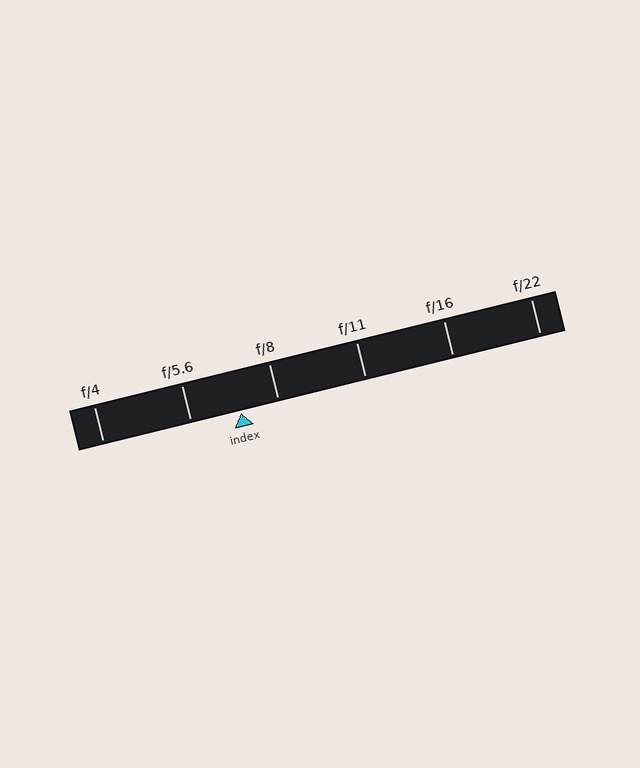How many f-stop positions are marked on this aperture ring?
There are 6 f-stop positions marked.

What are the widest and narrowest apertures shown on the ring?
The widest aperture shown is f/4 and the narrowest is f/22.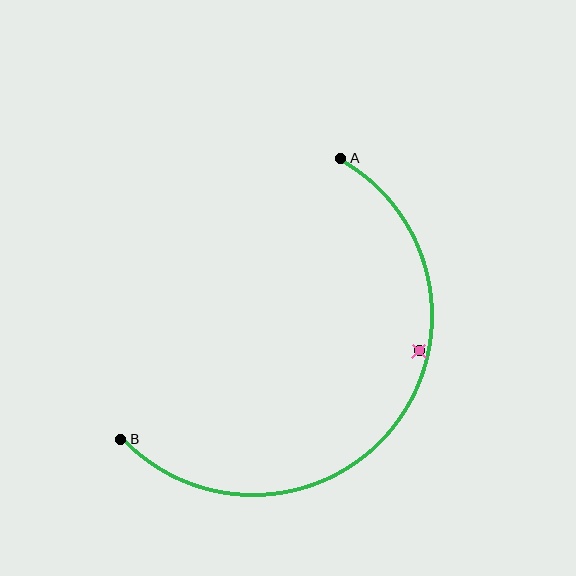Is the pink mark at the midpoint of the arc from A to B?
No — the pink mark does not lie on the arc at all. It sits slightly inside the curve.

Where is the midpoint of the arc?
The arc midpoint is the point on the curve farthest from the straight line joining A and B. It sits below and to the right of that line.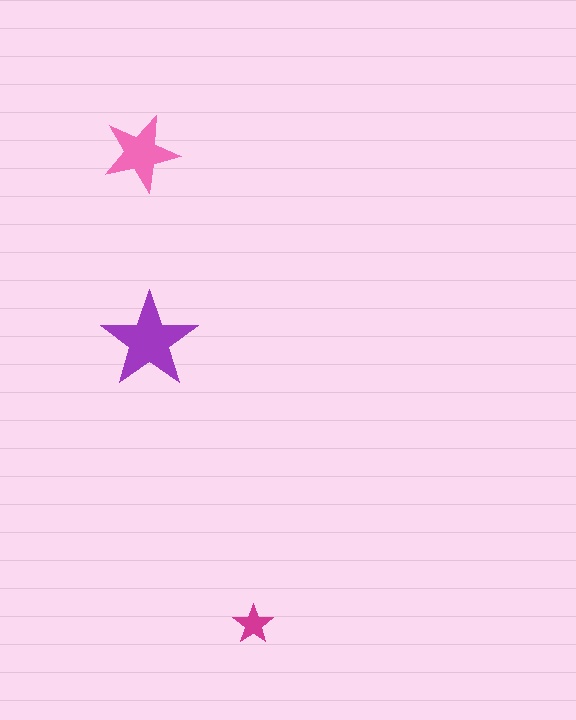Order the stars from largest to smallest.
the purple one, the pink one, the magenta one.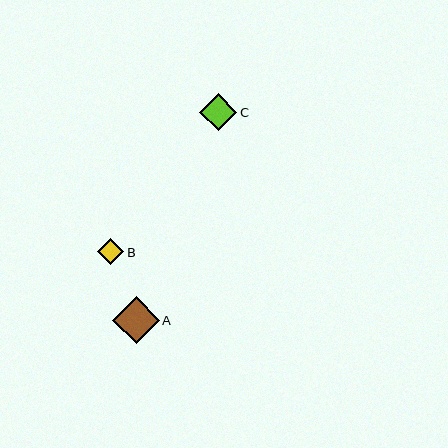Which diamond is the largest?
Diamond A is the largest with a size of approximately 46 pixels.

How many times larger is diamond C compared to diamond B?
Diamond C is approximately 1.4 times the size of diamond B.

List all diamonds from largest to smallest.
From largest to smallest: A, C, B.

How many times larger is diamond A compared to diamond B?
Diamond A is approximately 1.8 times the size of diamond B.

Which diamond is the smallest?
Diamond B is the smallest with a size of approximately 26 pixels.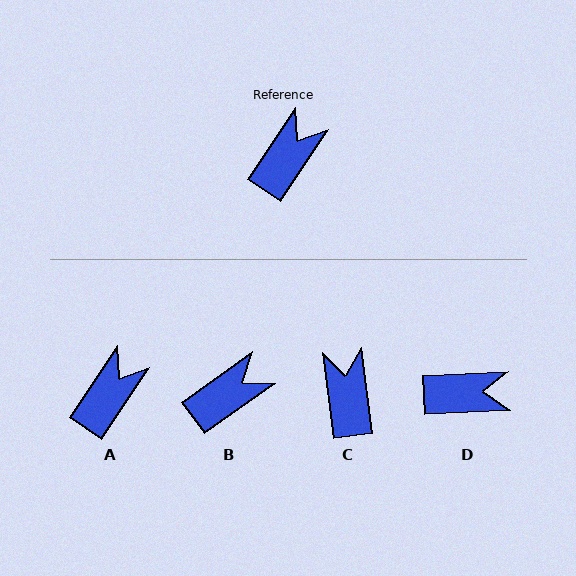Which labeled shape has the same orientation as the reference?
A.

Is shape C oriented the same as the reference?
No, it is off by about 41 degrees.